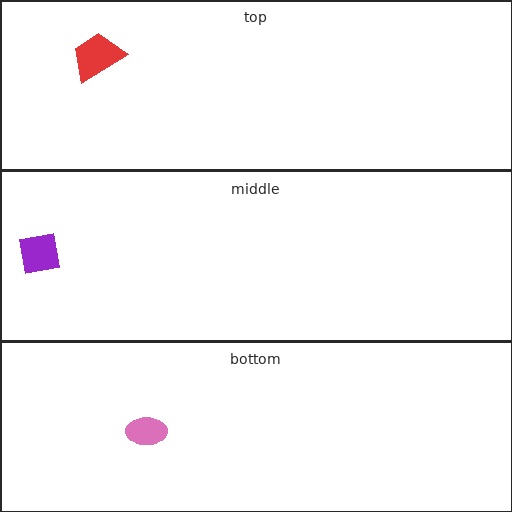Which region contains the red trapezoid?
The top region.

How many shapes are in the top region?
1.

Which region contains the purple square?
The middle region.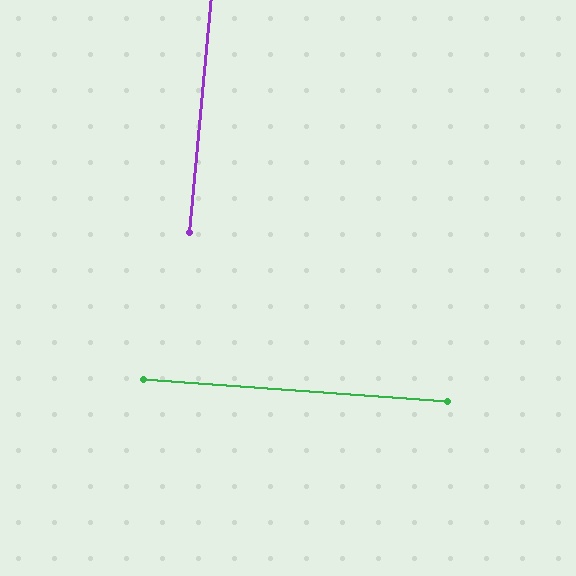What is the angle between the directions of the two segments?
Approximately 89 degrees.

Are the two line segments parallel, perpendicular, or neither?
Perpendicular — they meet at approximately 89°.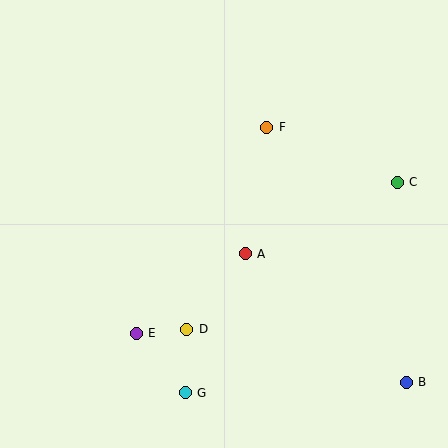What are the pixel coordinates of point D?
Point D is at (187, 329).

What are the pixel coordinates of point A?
Point A is at (245, 254).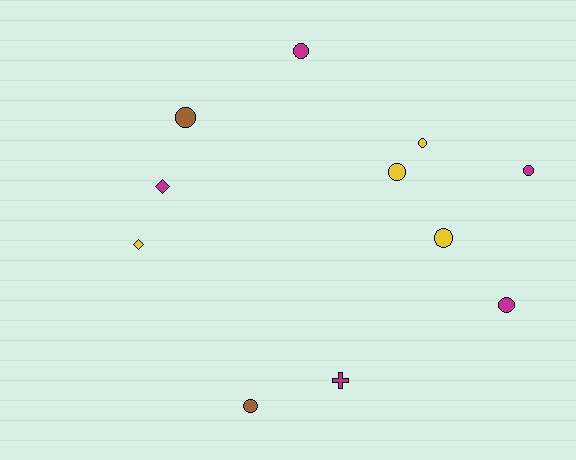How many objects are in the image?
There are 11 objects.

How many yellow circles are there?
There are 3 yellow circles.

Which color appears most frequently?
Magenta, with 5 objects.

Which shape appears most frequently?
Circle, with 8 objects.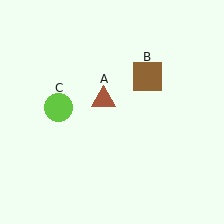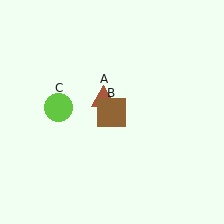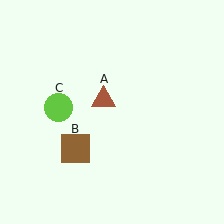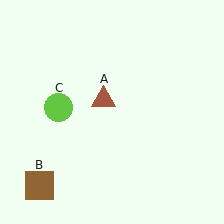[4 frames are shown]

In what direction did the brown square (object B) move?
The brown square (object B) moved down and to the left.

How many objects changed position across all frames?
1 object changed position: brown square (object B).